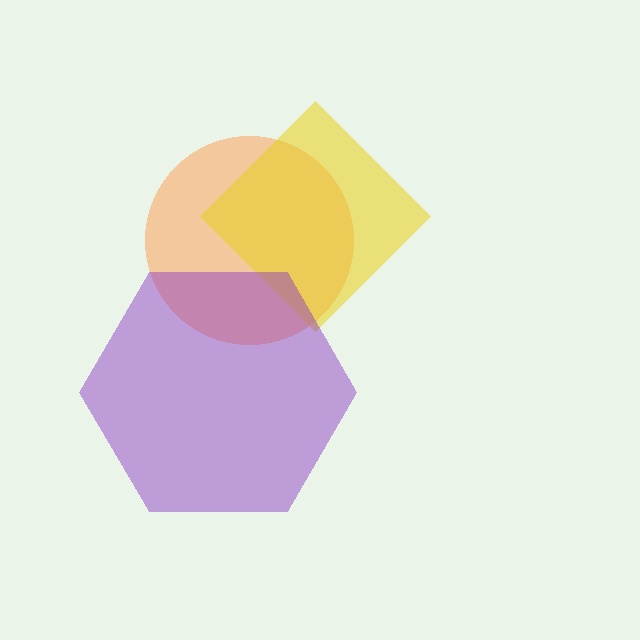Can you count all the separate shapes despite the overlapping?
Yes, there are 3 separate shapes.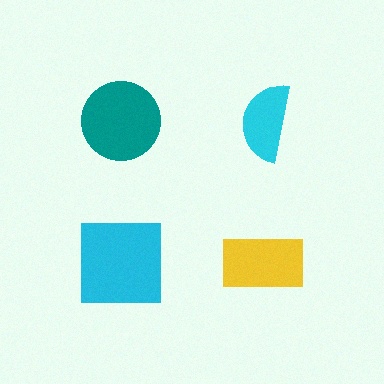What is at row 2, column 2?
A yellow rectangle.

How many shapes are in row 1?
2 shapes.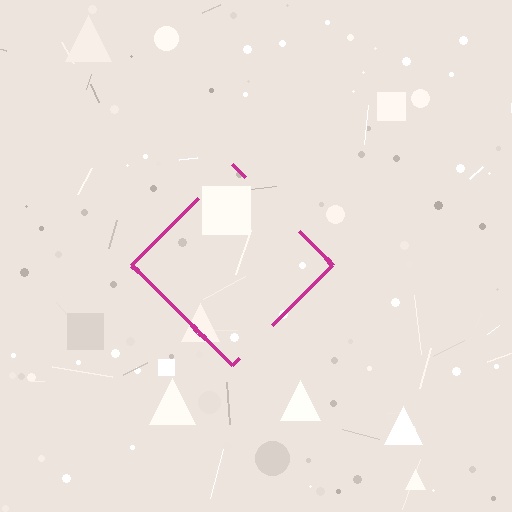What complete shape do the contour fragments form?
The contour fragments form a diamond.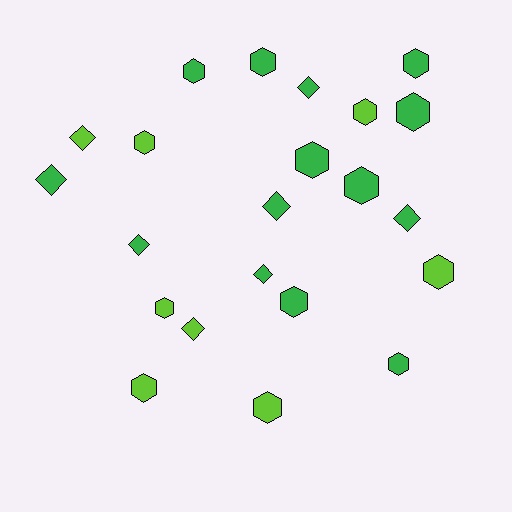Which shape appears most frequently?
Hexagon, with 14 objects.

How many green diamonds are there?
There are 6 green diamonds.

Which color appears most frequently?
Green, with 14 objects.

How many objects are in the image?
There are 22 objects.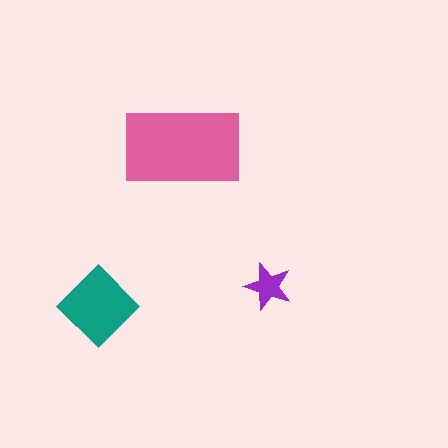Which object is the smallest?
The purple star.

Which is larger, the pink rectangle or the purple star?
The pink rectangle.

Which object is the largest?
The pink rectangle.